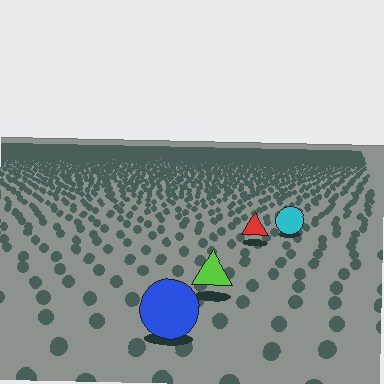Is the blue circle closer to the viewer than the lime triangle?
Yes. The blue circle is closer — you can tell from the texture gradient: the ground texture is coarser near it.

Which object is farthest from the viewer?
The cyan circle is farthest from the viewer. It appears smaller and the ground texture around it is denser.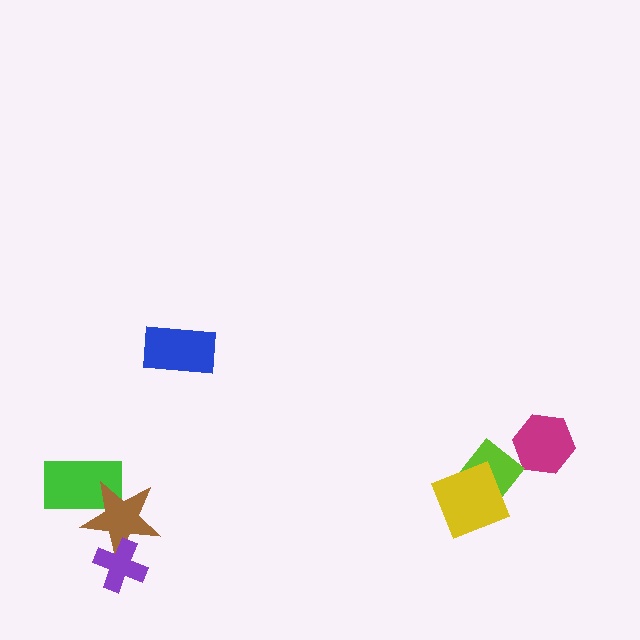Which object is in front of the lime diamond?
The yellow square is in front of the lime diamond.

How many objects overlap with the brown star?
2 objects overlap with the brown star.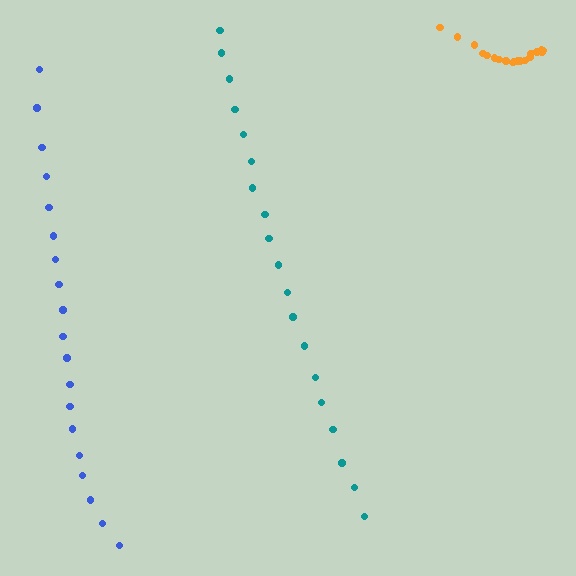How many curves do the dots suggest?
There are 3 distinct paths.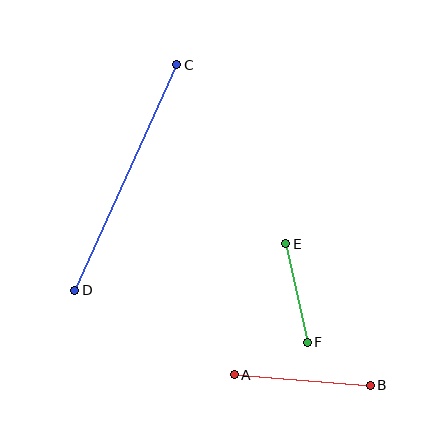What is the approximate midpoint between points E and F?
The midpoint is at approximately (296, 293) pixels.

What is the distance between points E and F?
The distance is approximately 101 pixels.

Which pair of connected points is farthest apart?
Points C and D are farthest apart.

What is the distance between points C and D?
The distance is approximately 248 pixels.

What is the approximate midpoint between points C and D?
The midpoint is at approximately (126, 177) pixels.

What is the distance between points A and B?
The distance is approximately 137 pixels.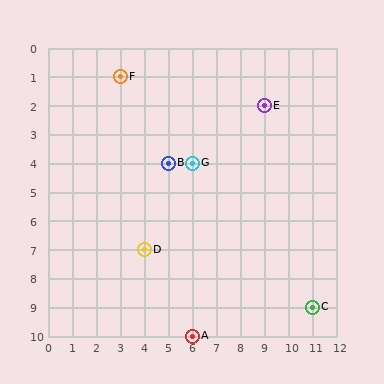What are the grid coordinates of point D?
Point D is at grid coordinates (4, 7).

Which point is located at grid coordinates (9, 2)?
Point E is at (9, 2).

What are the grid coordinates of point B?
Point B is at grid coordinates (5, 4).